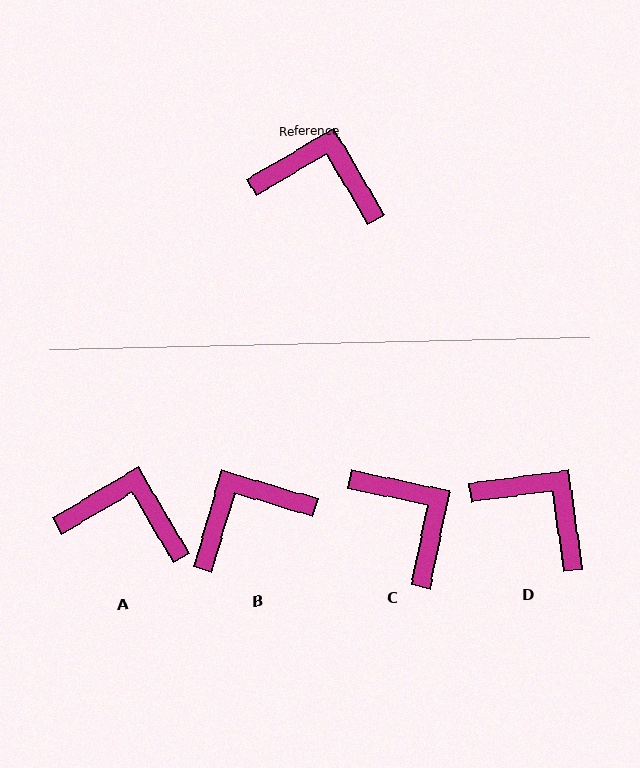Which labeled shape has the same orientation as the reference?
A.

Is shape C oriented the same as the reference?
No, it is off by about 42 degrees.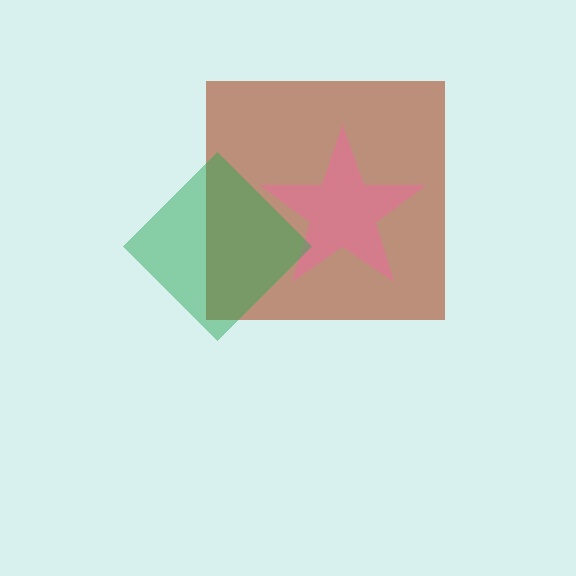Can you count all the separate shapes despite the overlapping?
Yes, there are 3 separate shapes.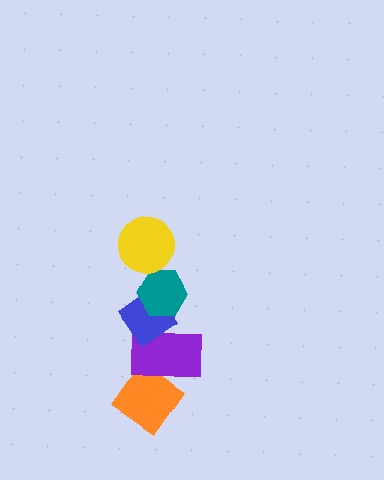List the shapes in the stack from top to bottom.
From top to bottom: the yellow circle, the teal hexagon, the blue diamond, the purple rectangle, the orange diamond.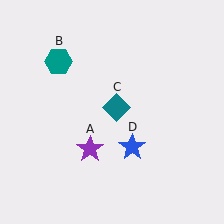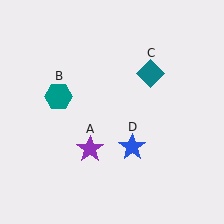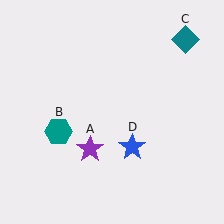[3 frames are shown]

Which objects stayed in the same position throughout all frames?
Purple star (object A) and blue star (object D) remained stationary.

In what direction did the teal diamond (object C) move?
The teal diamond (object C) moved up and to the right.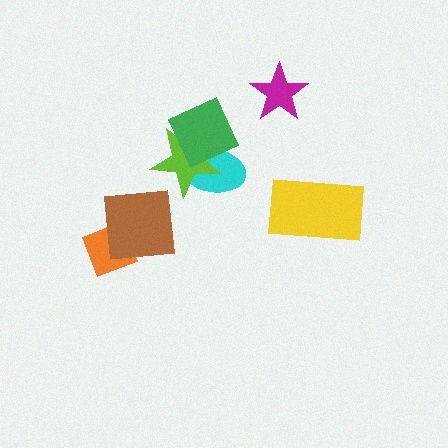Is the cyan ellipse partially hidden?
Yes, it is partially covered by another shape.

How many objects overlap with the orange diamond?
1 object overlaps with the orange diamond.